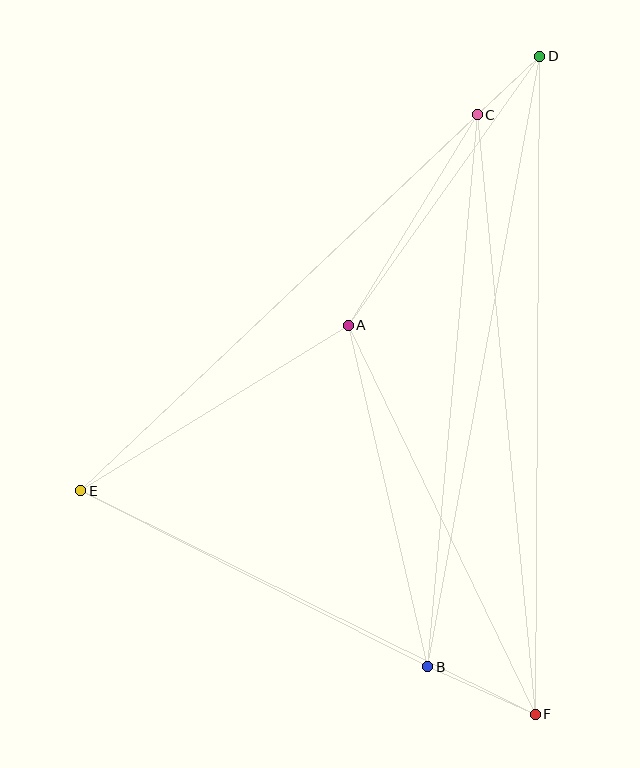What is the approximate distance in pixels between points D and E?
The distance between D and E is approximately 632 pixels.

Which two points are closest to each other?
Points C and D are closest to each other.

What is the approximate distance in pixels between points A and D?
The distance between A and D is approximately 330 pixels.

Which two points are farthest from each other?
Points D and F are farthest from each other.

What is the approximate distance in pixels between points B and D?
The distance between B and D is approximately 621 pixels.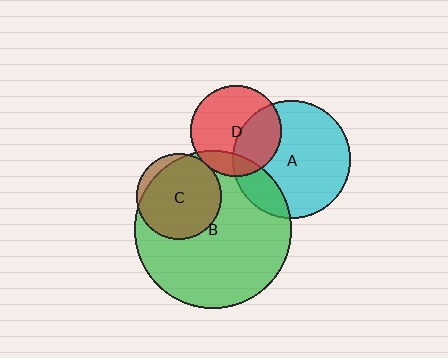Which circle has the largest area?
Circle B (green).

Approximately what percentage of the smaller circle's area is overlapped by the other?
Approximately 35%.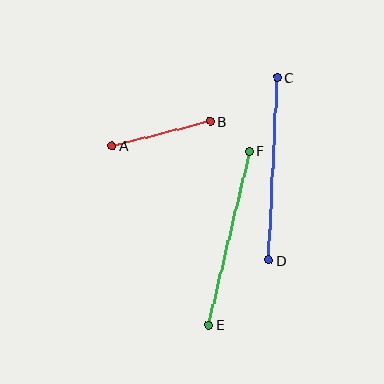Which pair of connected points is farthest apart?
Points C and D are farthest apart.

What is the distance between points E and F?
The distance is approximately 179 pixels.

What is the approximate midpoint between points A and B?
The midpoint is at approximately (161, 134) pixels.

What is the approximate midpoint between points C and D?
The midpoint is at approximately (273, 169) pixels.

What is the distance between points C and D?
The distance is approximately 183 pixels.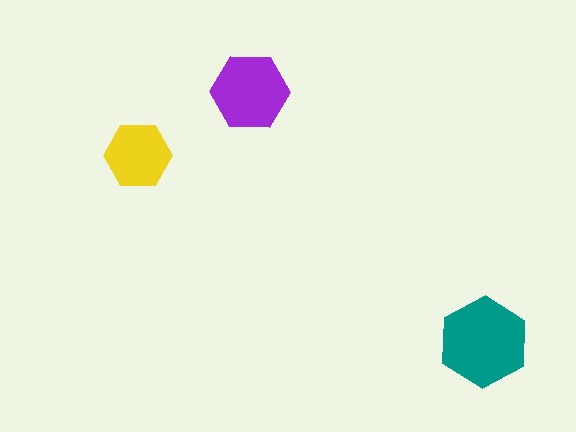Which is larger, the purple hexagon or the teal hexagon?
The teal one.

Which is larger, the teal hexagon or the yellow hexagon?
The teal one.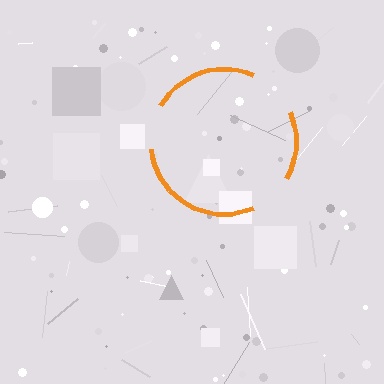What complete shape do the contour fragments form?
The contour fragments form a circle.